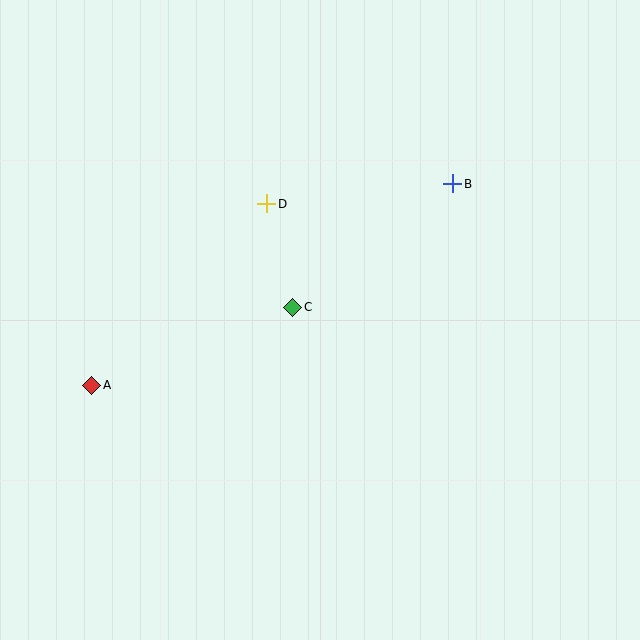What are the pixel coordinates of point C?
Point C is at (293, 307).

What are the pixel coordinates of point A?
Point A is at (92, 385).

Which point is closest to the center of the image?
Point C at (293, 307) is closest to the center.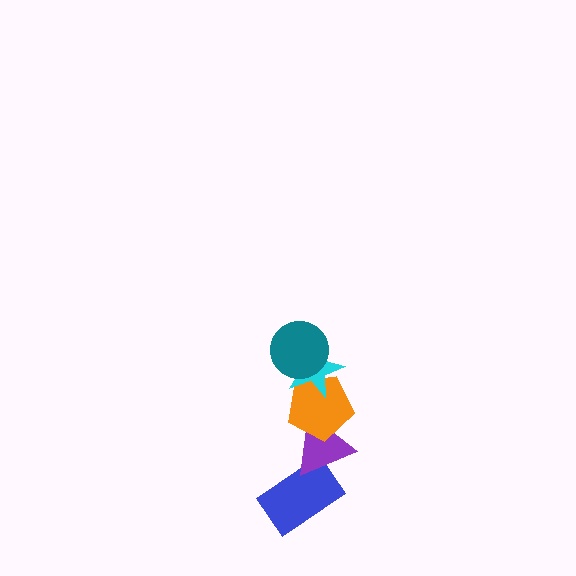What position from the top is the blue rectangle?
The blue rectangle is 5th from the top.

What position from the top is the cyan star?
The cyan star is 2nd from the top.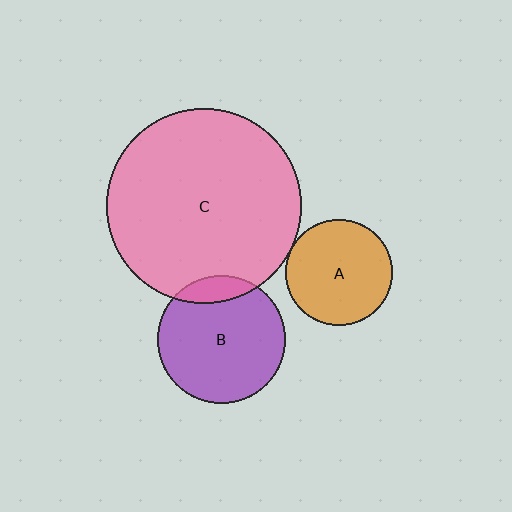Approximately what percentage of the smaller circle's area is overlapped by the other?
Approximately 15%.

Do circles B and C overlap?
Yes.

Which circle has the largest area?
Circle C (pink).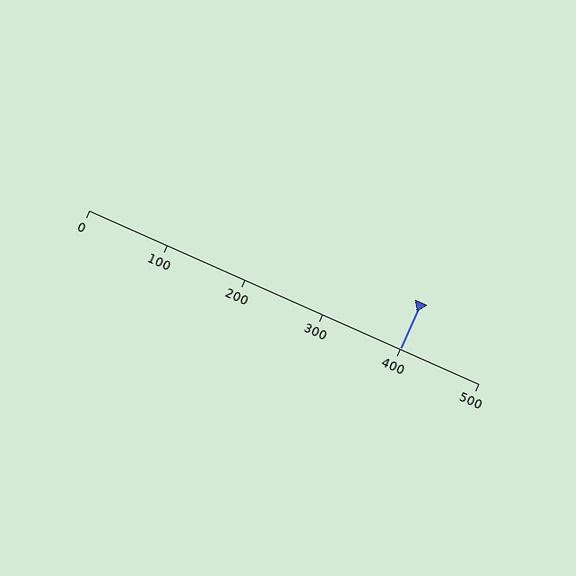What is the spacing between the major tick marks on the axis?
The major ticks are spaced 100 apart.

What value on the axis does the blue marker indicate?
The marker indicates approximately 400.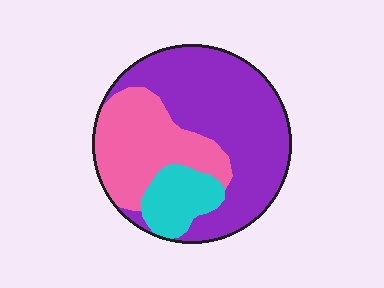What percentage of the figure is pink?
Pink covers around 30% of the figure.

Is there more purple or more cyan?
Purple.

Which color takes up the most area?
Purple, at roughly 55%.